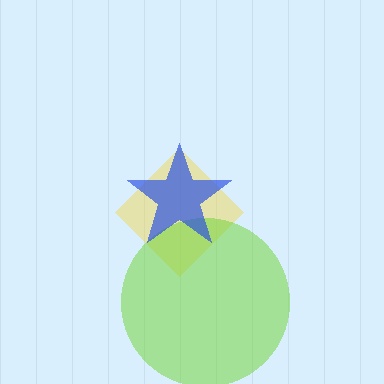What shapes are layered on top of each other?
The layered shapes are: a yellow diamond, a lime circle, a blue star.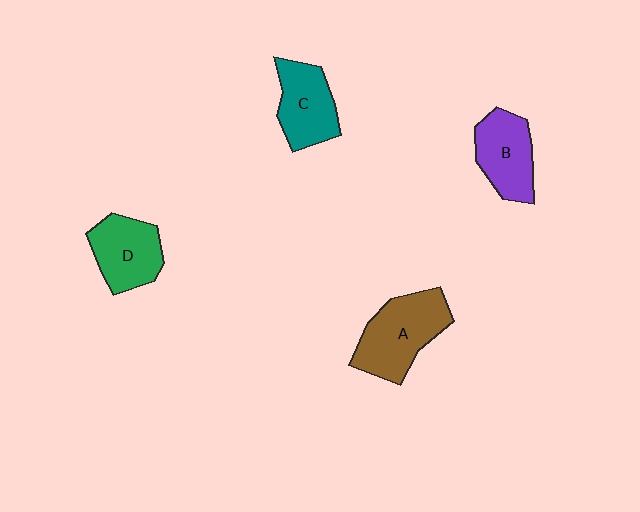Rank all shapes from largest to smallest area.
From largest to smallest: A (brown), B (purple), D (green), C (teal).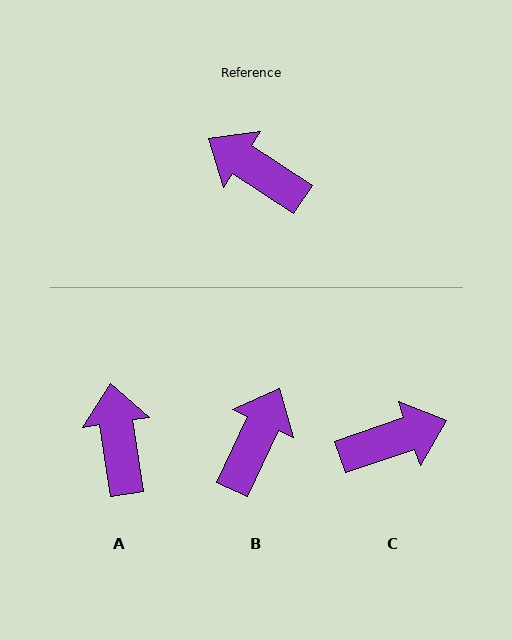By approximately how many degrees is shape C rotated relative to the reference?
Approximately 128 degrees clockwise.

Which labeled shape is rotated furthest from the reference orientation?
C, about 128 degrees away.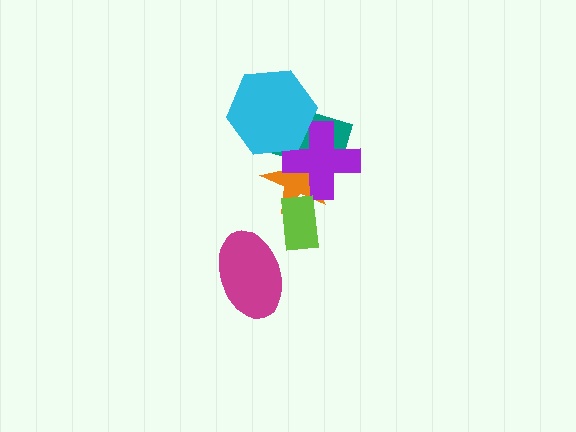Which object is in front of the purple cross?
The cyan hexagon is in front of the purple cross.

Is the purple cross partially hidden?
Yes, it is partially covered by another shape.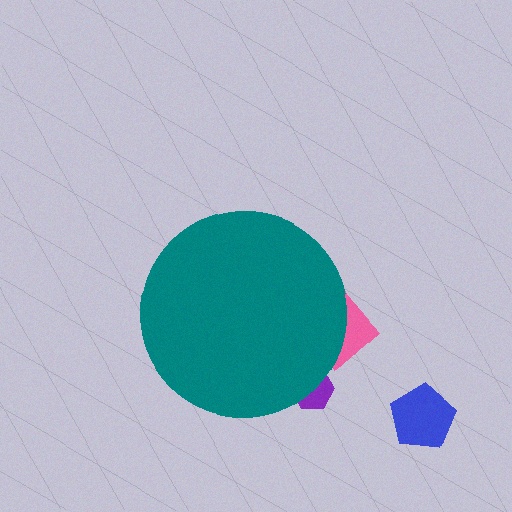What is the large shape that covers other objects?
A teal circle.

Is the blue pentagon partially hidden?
No, the blue pentagon is fully visible.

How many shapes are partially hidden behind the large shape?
2 shapes are partially hidden.